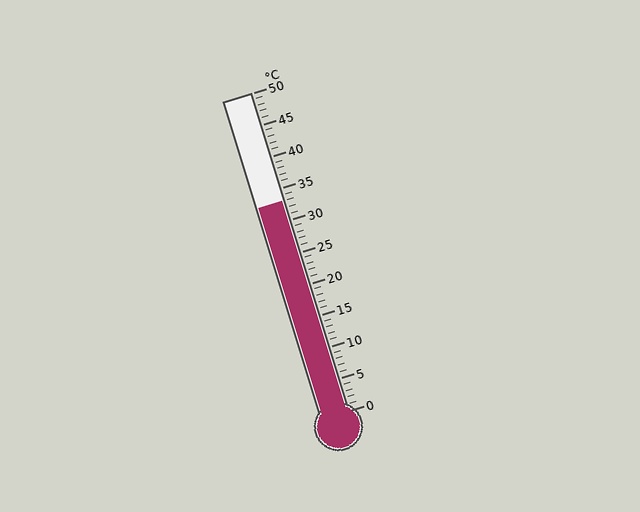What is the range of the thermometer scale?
The thermometer scale ranges from 0°C to 50°C.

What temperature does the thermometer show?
The thermometer shows approximately 33°C.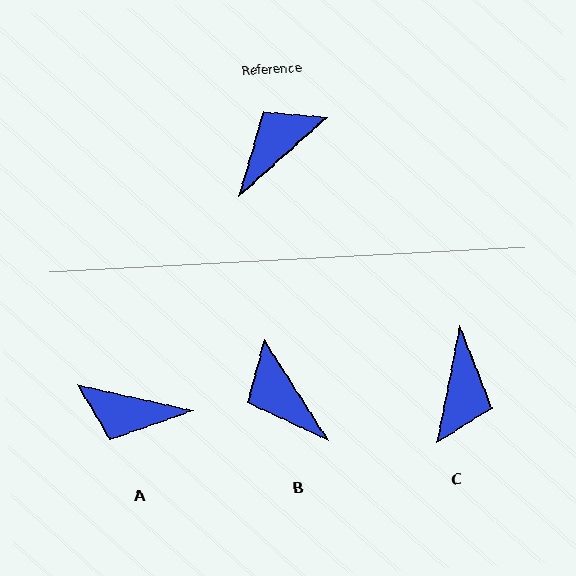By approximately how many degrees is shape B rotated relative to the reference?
Approximately 81 degrees counter-clockwise.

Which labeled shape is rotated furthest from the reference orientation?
C, about 143 degrees away.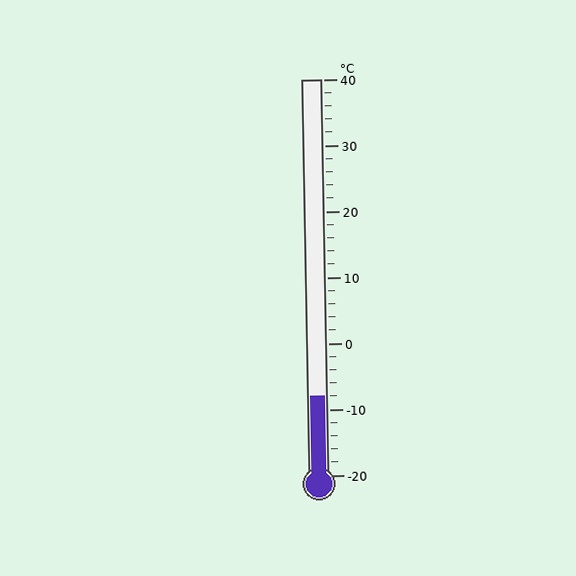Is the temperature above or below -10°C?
The temperature is above -10°C.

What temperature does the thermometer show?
The thermometer shows approximately -8°C.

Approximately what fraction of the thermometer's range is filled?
The thermometer is filled to approximately 20% of its range.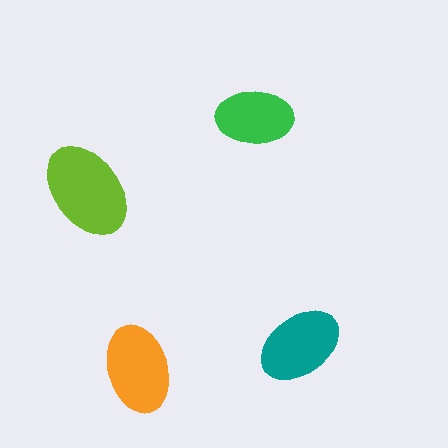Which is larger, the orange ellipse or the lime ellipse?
The lime one.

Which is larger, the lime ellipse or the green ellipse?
The lime one.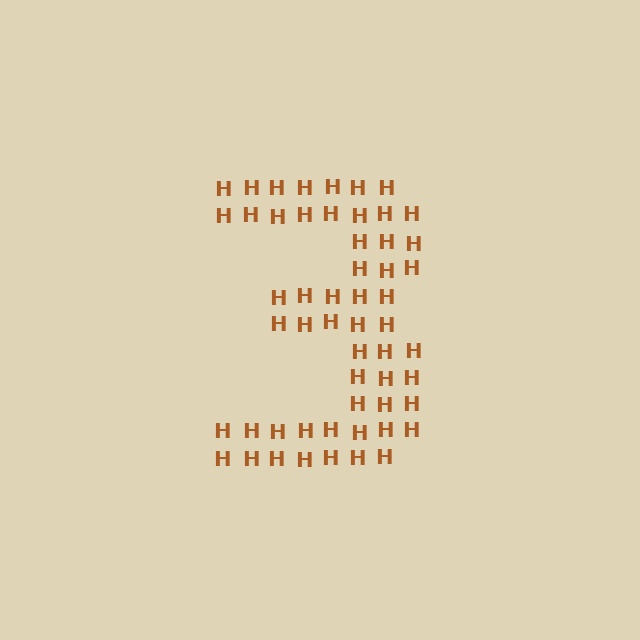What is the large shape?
The large shape is the digit 3.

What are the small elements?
The small elements are letter H's.